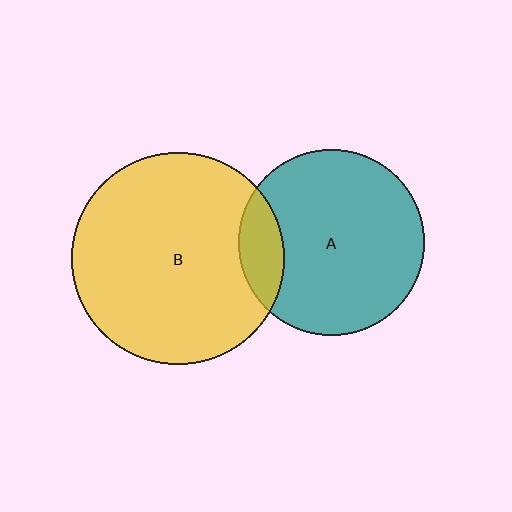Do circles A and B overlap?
Yes.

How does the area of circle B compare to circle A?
Approximately 1.3 times.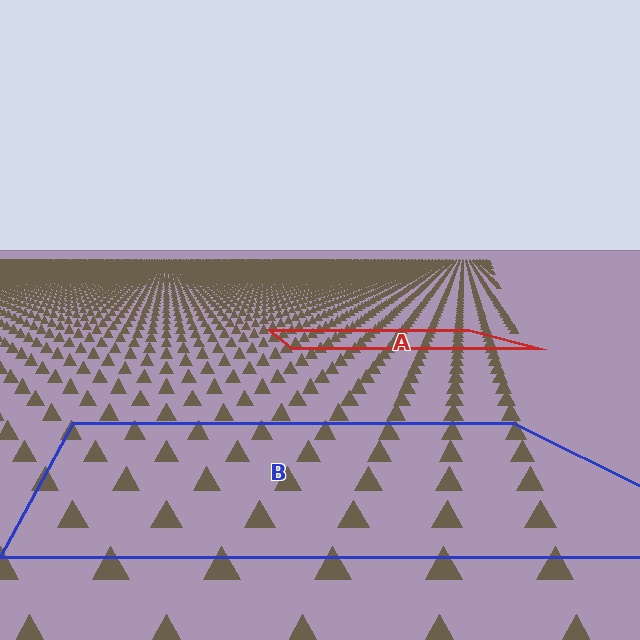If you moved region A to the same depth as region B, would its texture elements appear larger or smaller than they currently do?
They would appear larger. At a closer depth, the same texture elements are projected at a bigger on-screen size.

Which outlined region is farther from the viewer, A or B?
Region A is farther from the viewer — the texture elements inside it appear smaller and more densely packed.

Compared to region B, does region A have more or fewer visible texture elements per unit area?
Region A has more texture elements per unit area — they are packed more densely because it is farther away.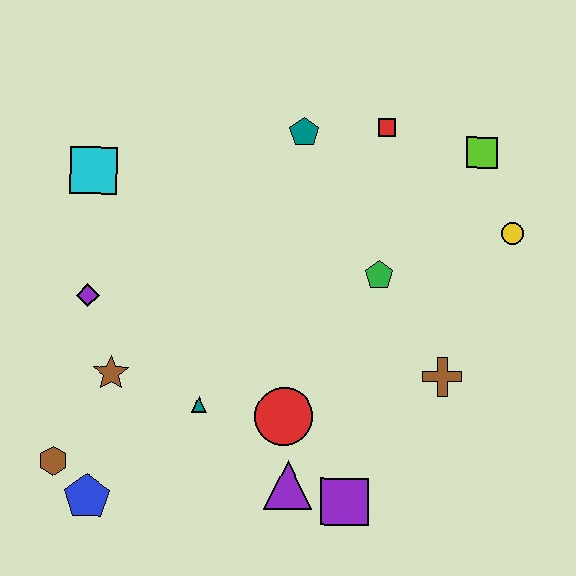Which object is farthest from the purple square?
The cyan square is farthest from the purple square.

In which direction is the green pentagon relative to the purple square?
The green pentagon is above the purple square.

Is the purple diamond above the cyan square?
No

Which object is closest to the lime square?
The yellow circle is closest to the lime square.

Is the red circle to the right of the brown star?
Yes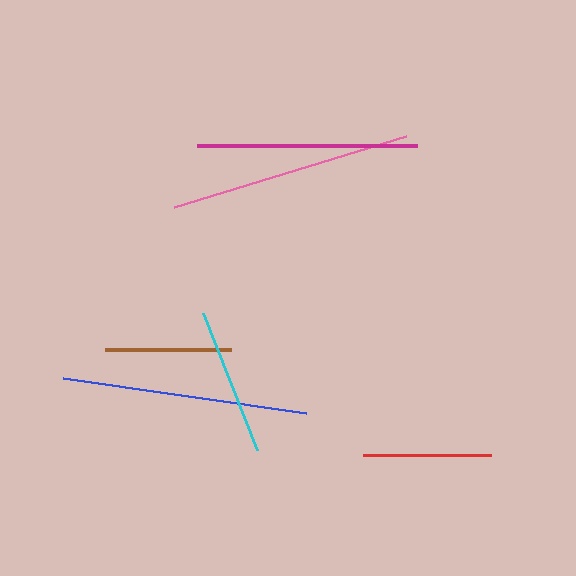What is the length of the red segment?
The red segment is approximately 128 pixels long.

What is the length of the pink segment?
The pink segment is approximately 242 pixels long.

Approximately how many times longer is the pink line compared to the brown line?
The pink line is approximately 1.9 times the length of the brown line.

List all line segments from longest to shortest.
From longest to shortest: blue, pink, magenta, cyan, red, brown.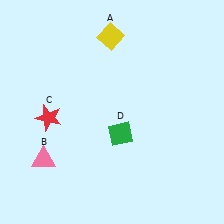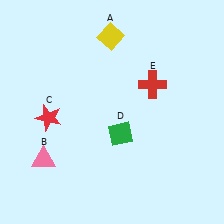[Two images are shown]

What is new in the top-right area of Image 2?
A red cross (E) was added in the top-right area of Image 2.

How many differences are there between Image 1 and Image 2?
There is 1 difference between the two images.